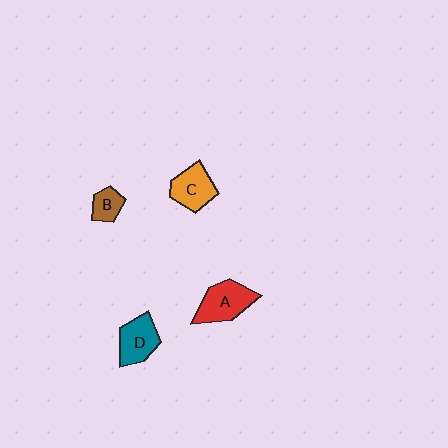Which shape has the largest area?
Shape A (red).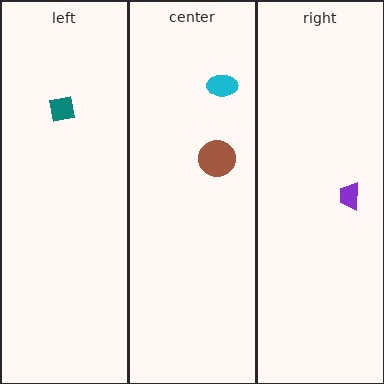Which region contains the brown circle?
The center region.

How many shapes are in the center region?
2.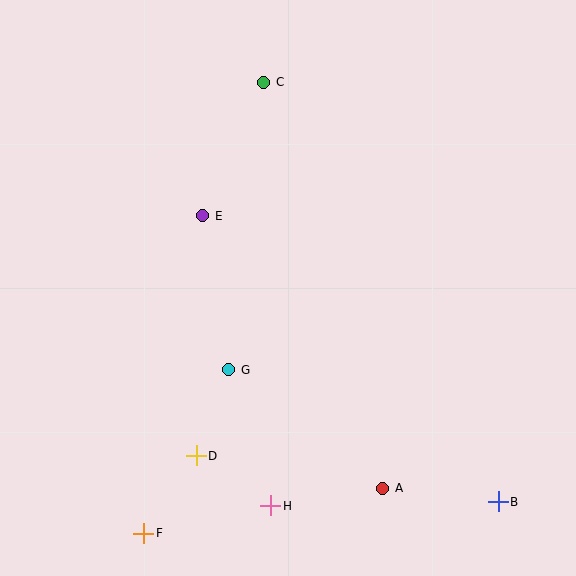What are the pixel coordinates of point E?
Point E is at (203, 216).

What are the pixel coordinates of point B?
Point B is at (498, 502).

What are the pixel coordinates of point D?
Point D is at (196, 456).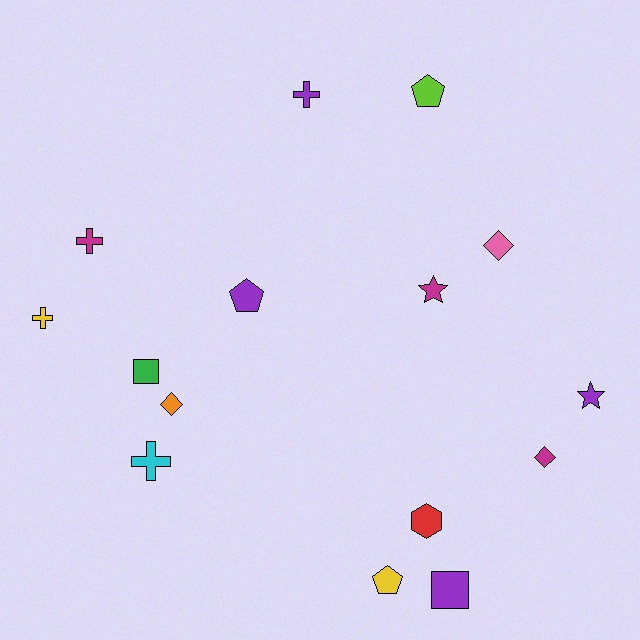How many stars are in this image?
There are 2 stars.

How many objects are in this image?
There are 15 objects.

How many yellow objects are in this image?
There are 2 yellow objects.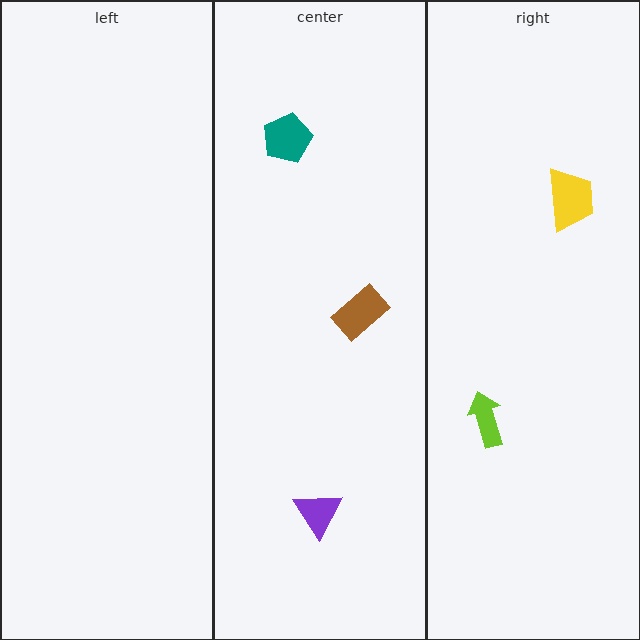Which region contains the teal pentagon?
The center region.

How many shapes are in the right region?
2.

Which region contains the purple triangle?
The center region.